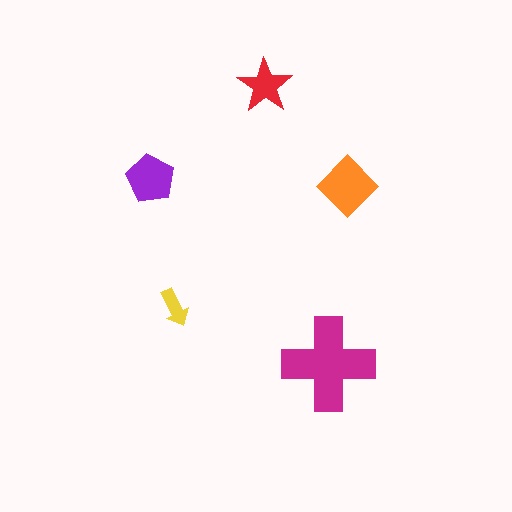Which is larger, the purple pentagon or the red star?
The purple pentagon.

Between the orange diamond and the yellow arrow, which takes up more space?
The orange diamond.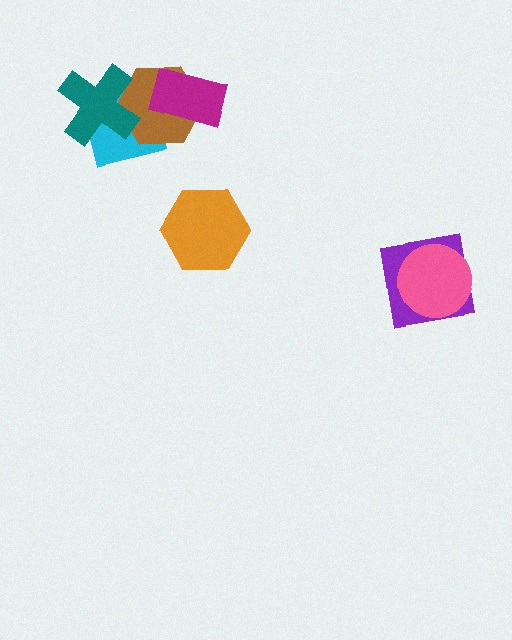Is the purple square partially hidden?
Yes, it is partially covered by another shape.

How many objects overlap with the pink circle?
1 object overlaps with the pink circle.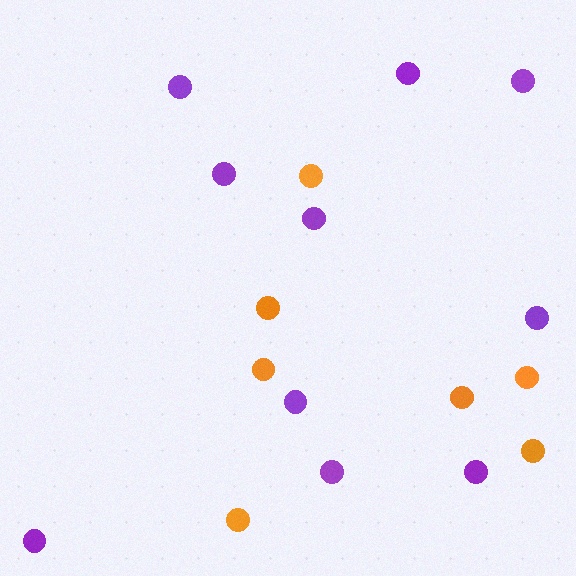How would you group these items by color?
There are 2 groups: one group of purple circles (10) and one group of orange circles (7).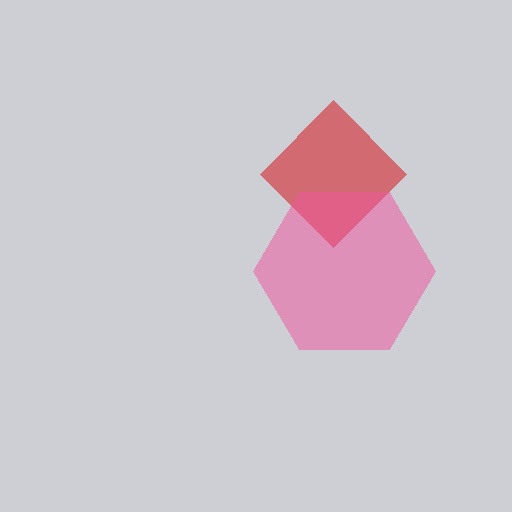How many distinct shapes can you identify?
There are 2 distinct shapes: a red diamond, a pink hexagon.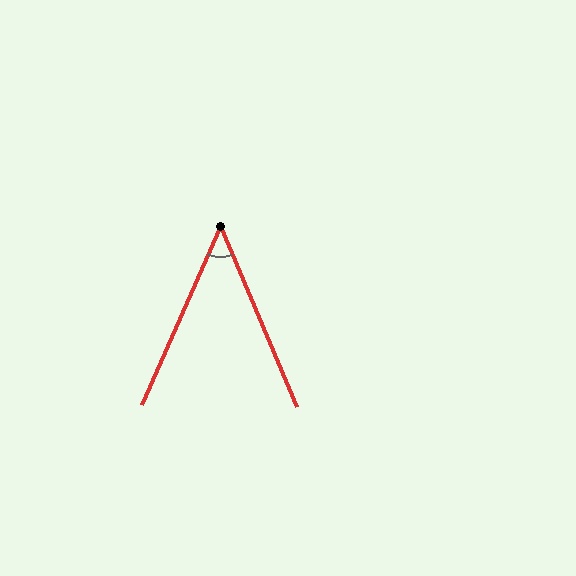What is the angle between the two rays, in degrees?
Approximately 46 degrees.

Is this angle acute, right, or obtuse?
It is acute.